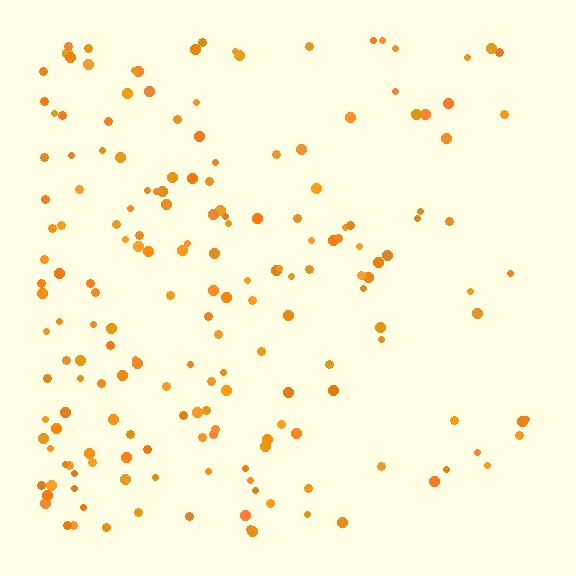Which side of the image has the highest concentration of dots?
The left.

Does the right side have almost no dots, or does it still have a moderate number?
Still a moderate number, just noticeably fewer than the left.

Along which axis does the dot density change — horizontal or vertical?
Horizontal.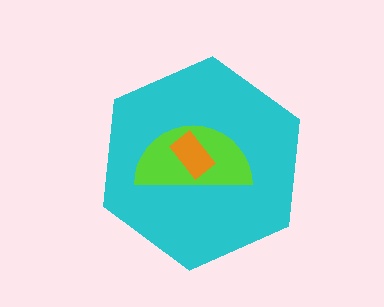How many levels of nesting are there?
3.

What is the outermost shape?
The cyan hexagon.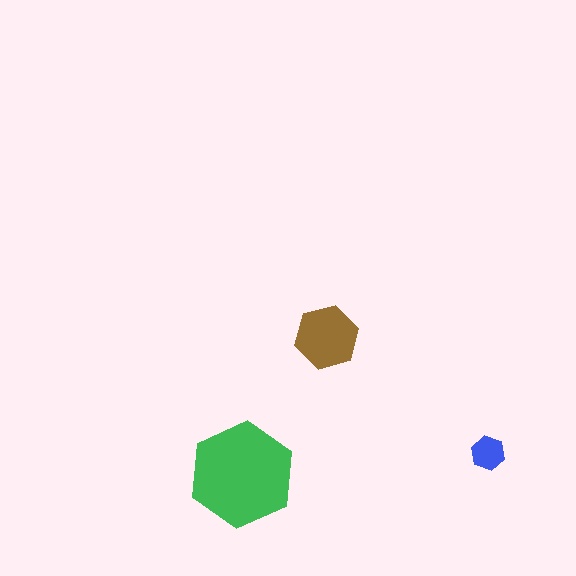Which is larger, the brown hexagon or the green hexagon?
The green one.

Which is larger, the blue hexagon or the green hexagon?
The green one.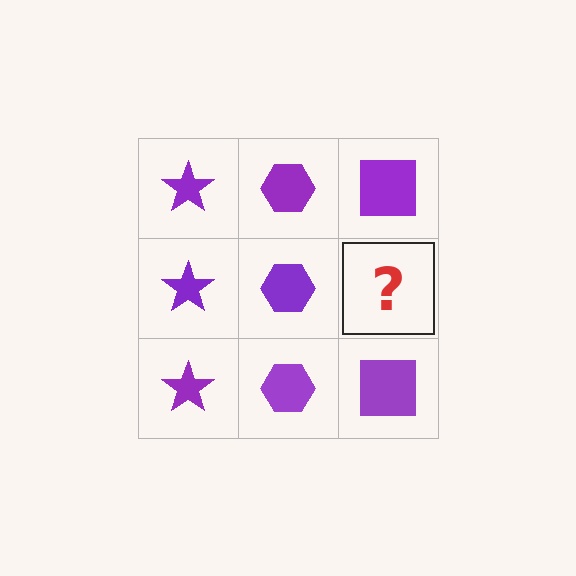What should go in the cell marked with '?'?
The missing cell should contain a purple square.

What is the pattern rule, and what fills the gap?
The rule is that each column has a consistent shape. The gap should be filled with a purple square.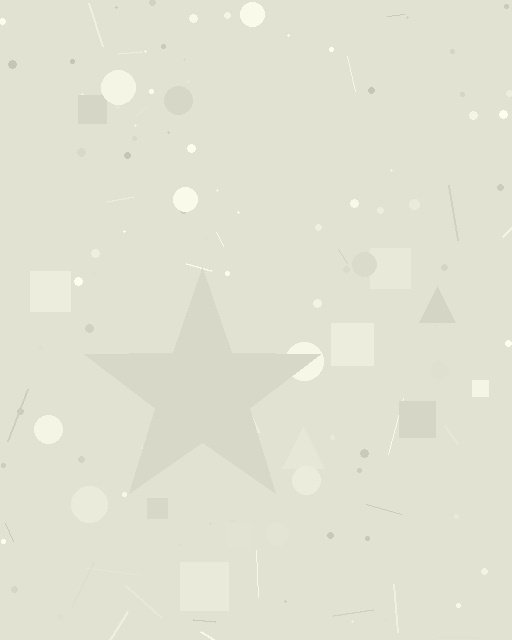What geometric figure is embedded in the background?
A star is embedded in the background.